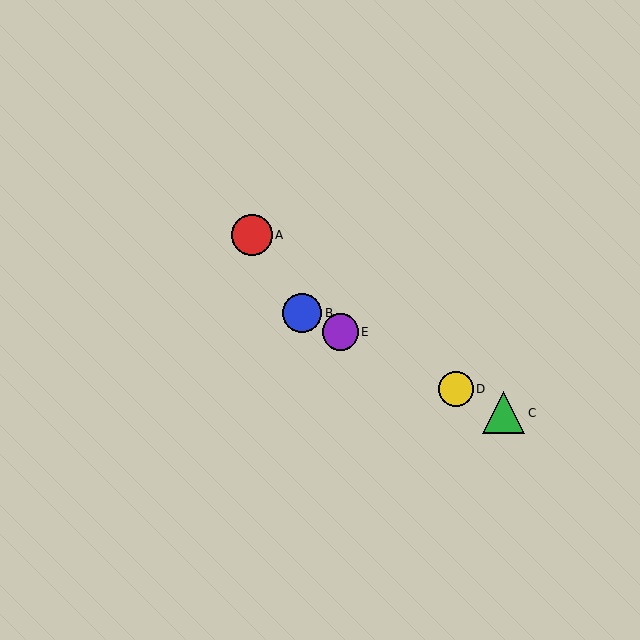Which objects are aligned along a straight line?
Objects B, C, D, E are aligned along a straight line.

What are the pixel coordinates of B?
Object B is at (302, 313).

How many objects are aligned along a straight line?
4 objects (B, C, D, E) are aligned along a straight line.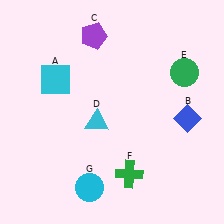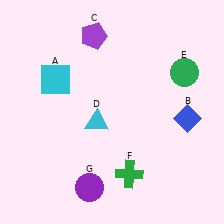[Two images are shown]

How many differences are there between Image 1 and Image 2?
There is 1 difference between the two images.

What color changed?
The circle (G) changed from cyan in Image 1 to purple in Image 2.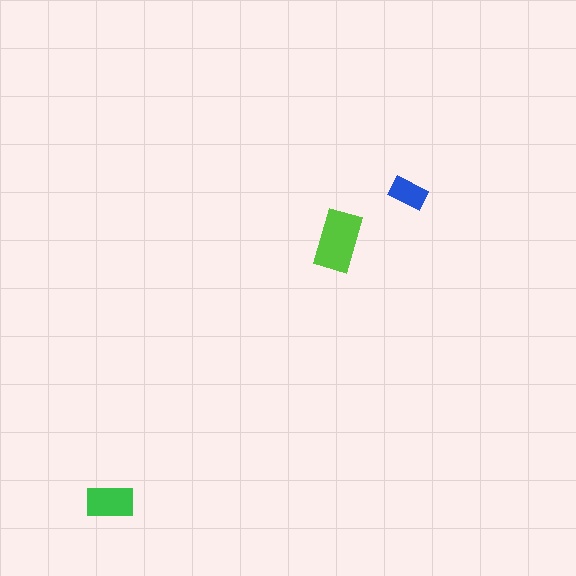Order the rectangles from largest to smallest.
the lime one, the green one, the blue one.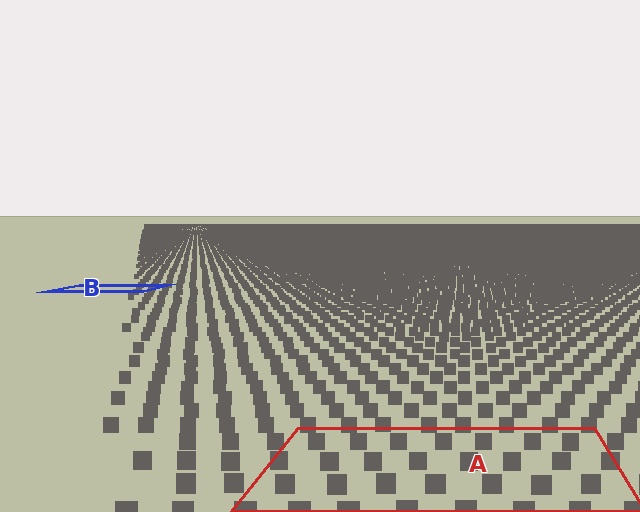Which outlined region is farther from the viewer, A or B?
Region B is farther from the viewer — the texture elements inside it appear smaller and more densely packed.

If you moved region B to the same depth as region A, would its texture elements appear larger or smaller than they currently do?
They would appear larger. At a closer depth, the same texture elements are projected at a bigger on-screen size.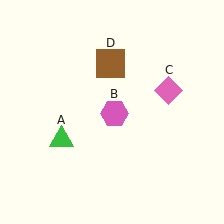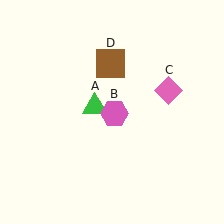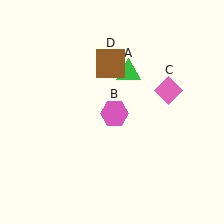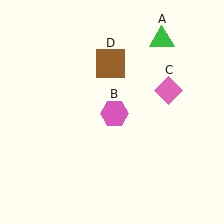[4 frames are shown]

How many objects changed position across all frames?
1 object changed position: green triangle (object A).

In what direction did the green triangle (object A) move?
The green triangle (object A) moved up and to the right.